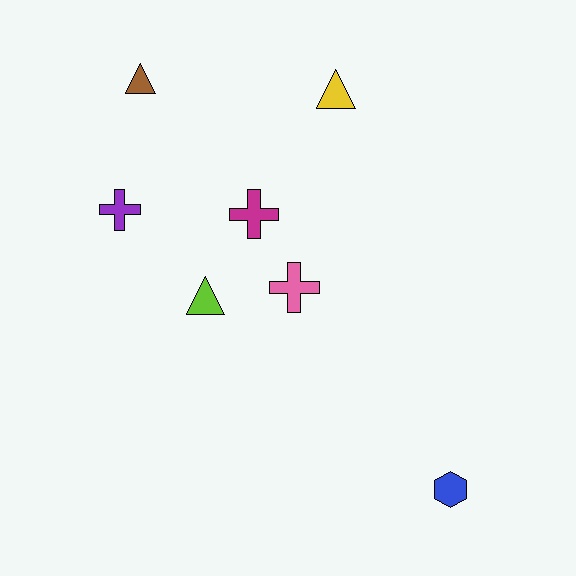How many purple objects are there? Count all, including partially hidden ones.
There is 1 purple object.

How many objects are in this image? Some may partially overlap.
There are 7 objects.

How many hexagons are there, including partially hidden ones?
There is 1 hexagon.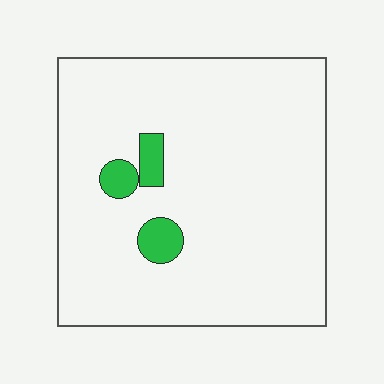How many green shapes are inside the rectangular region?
3.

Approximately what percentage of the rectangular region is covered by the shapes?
Approximately 5%.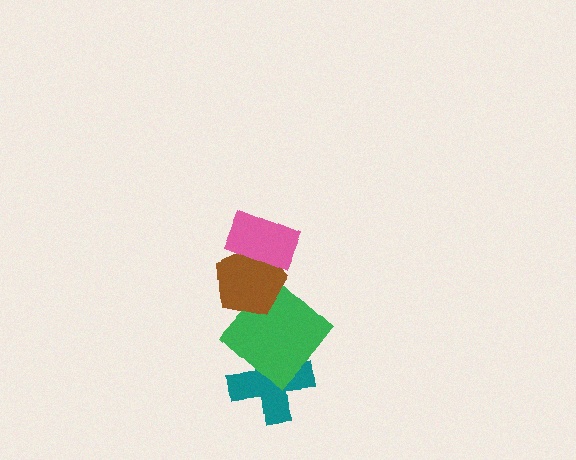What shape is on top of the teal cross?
The green diamond is on top of the teal cross.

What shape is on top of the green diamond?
The brown pentagon is on top of the green diamond.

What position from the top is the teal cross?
The teal cross is 4th from the top.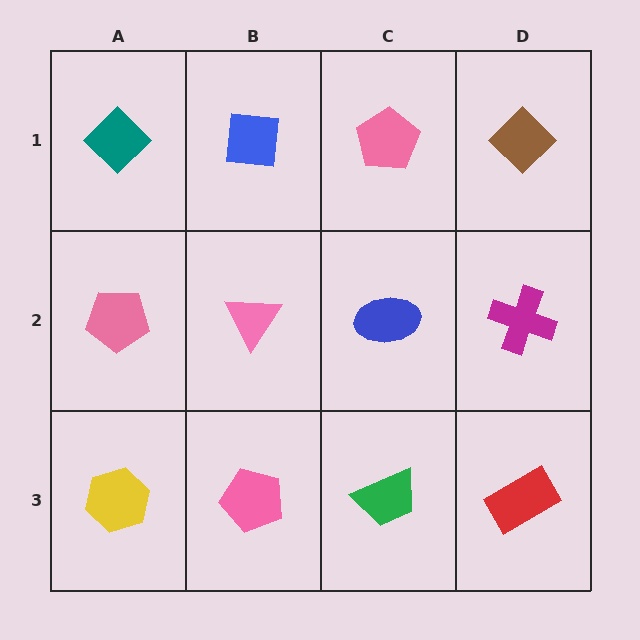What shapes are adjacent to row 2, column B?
A blue square (row 1, column B), a pink pentagon (row 3, column B), a pink pentagon (row 2, column A), a blue ellipse (row 2, column C).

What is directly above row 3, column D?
A magenta cross.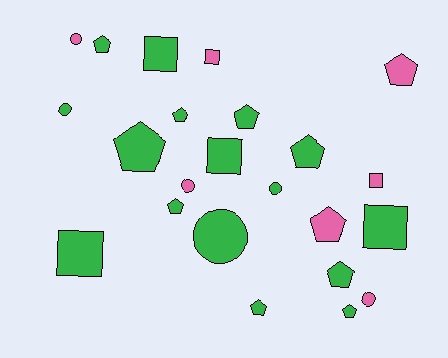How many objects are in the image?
There are 23 objects.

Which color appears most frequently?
Green, with 16 objects.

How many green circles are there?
There are 3 green circles.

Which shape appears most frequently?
Pentagon, with 11 objects.